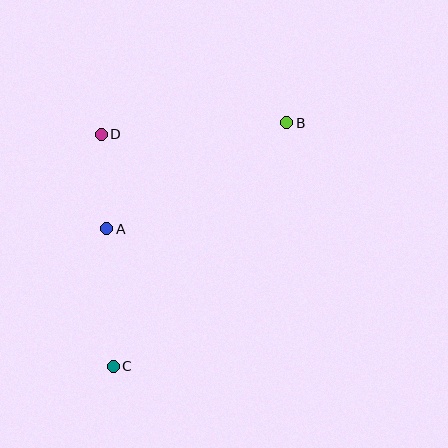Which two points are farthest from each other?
Points B and C are farthest from each other.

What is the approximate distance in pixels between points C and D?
The distance between C and D is approximately 232 pixels.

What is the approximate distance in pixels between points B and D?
The distance between B and D is approximately 186 pixels.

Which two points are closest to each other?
Points A and D are closest to each other.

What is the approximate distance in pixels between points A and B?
The distance between A and B is approximately 209 pixels.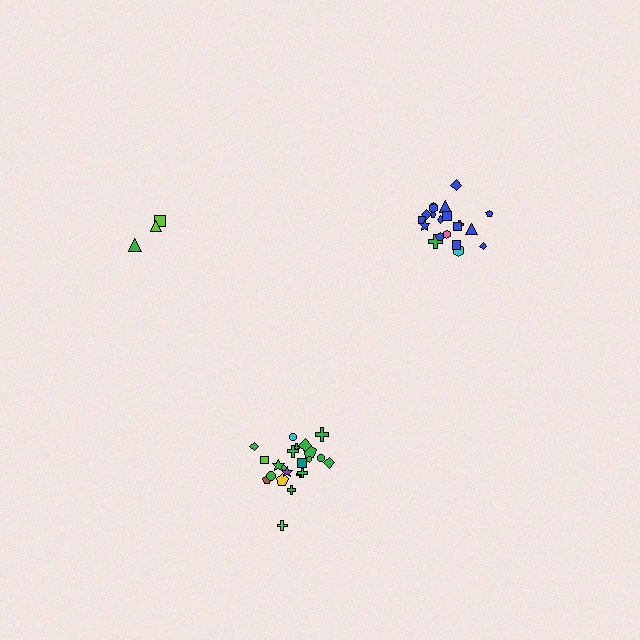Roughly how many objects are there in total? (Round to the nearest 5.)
Roughly 45 objects in total.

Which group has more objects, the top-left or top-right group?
The top-right group.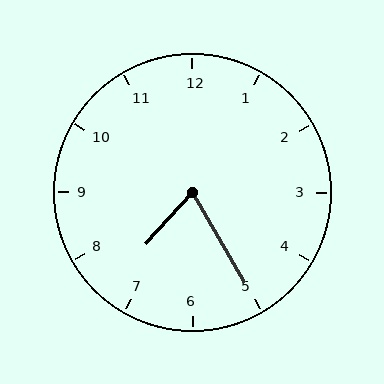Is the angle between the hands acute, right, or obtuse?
It is acute.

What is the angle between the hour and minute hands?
Approximately 72 degrees.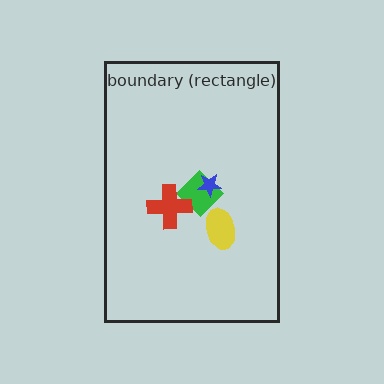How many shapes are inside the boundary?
4 inside, 0 outside.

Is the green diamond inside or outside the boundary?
Inside.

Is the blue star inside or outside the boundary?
Inside.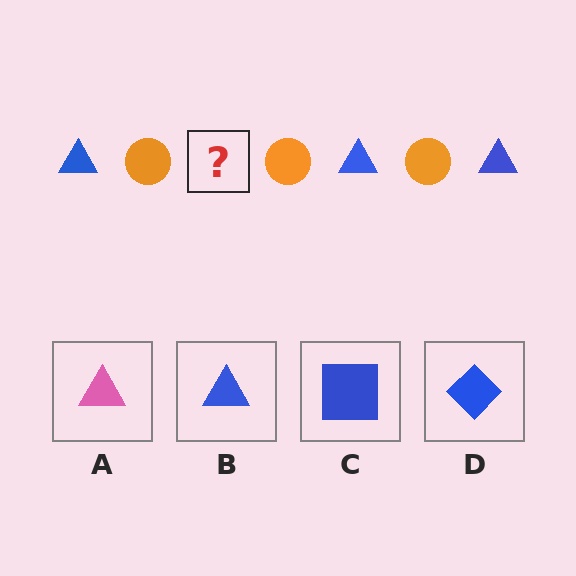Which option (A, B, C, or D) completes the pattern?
B.